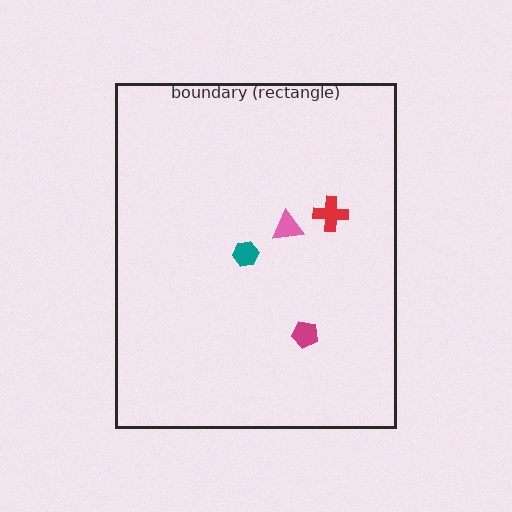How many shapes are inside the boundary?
4 inside, 0 outside.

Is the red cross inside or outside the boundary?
Inside.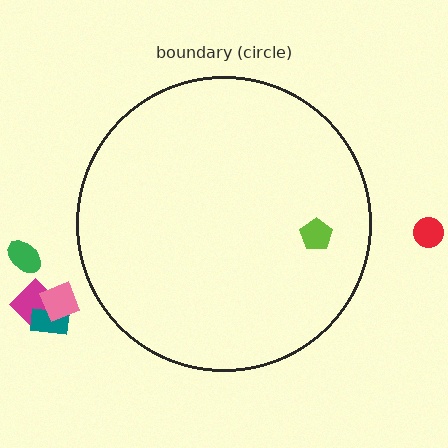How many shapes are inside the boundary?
1 inside, 5 outside.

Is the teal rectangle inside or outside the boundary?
Outside.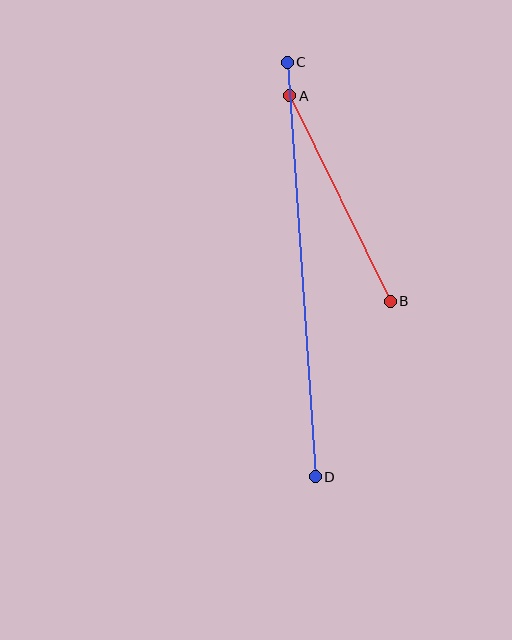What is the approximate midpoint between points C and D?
The midpoint is at approximately (301, 269) pixels.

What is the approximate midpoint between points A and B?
The midpoint is at approximately (340, 199) pixels.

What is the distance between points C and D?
The distance is approximately 415 pixels.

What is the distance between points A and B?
The distance is approximately 229 pixels.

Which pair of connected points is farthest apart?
Points C and D are farthest apart.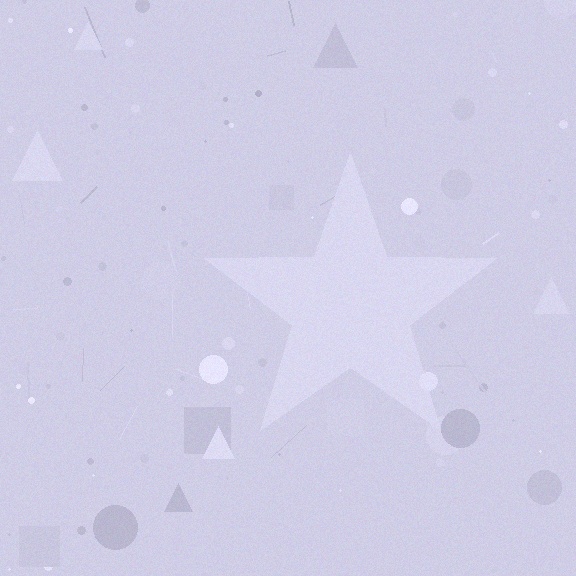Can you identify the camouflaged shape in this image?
The camouflaged shape is a star.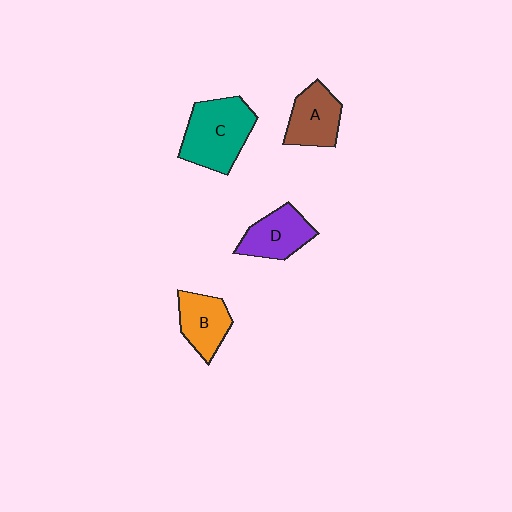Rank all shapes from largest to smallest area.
From largest to smallest: C (teal), D (purple), A (brown), B (orange).